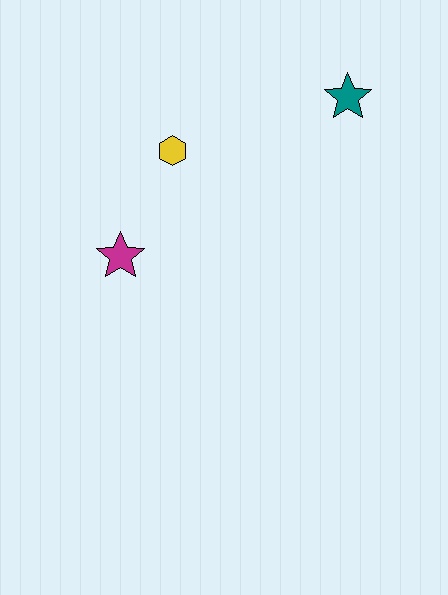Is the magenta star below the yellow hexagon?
Yes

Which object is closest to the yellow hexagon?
The magenta star is closest to the yellow hexagon.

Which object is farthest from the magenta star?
The teal star is farthest from the magenta star.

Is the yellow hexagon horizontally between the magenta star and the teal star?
Yes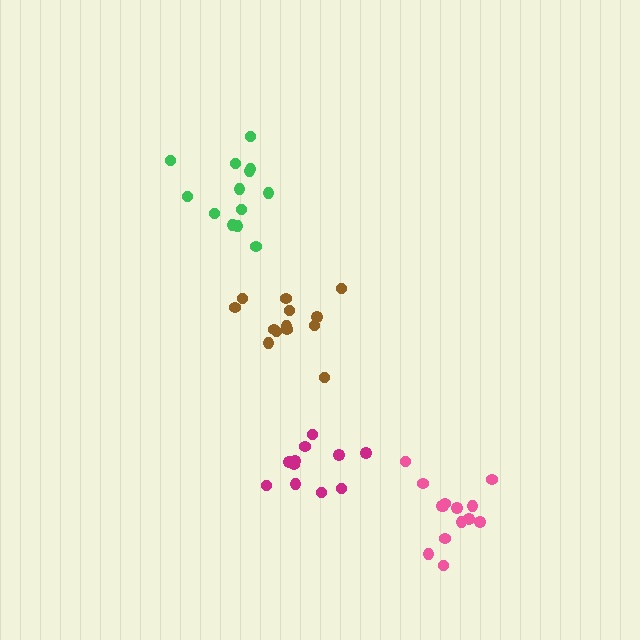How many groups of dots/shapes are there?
There are 4 groups.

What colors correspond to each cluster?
The clusters are colored: pink, green, magenta, brown.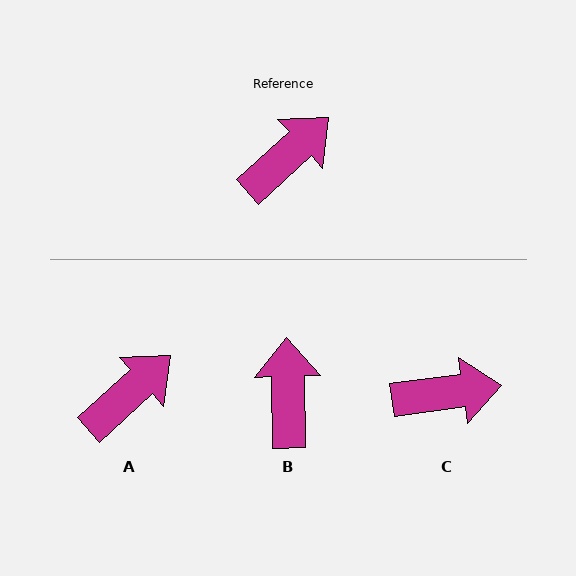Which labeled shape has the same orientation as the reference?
A.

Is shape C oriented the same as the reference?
No, it is off by about 35 degrees.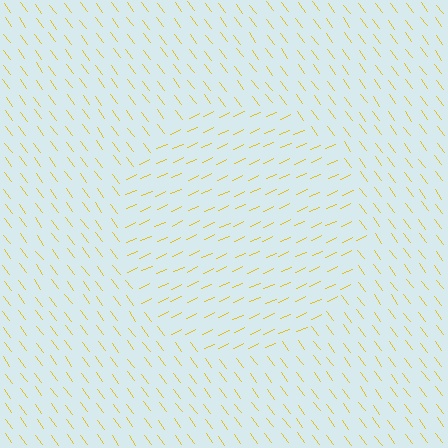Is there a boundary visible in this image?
Yes, there is a texture boundary formed by a change in line orientation.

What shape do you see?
I see a circle.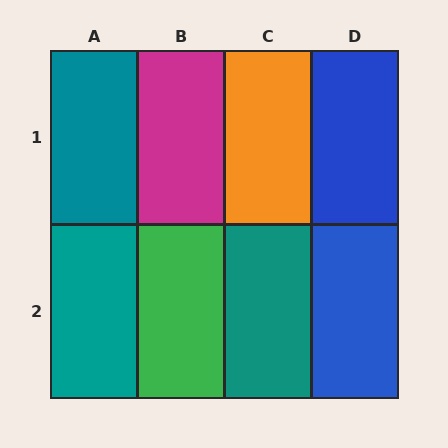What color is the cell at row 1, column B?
Magenta.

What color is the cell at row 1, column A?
Teal.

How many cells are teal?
3 cells are teal.